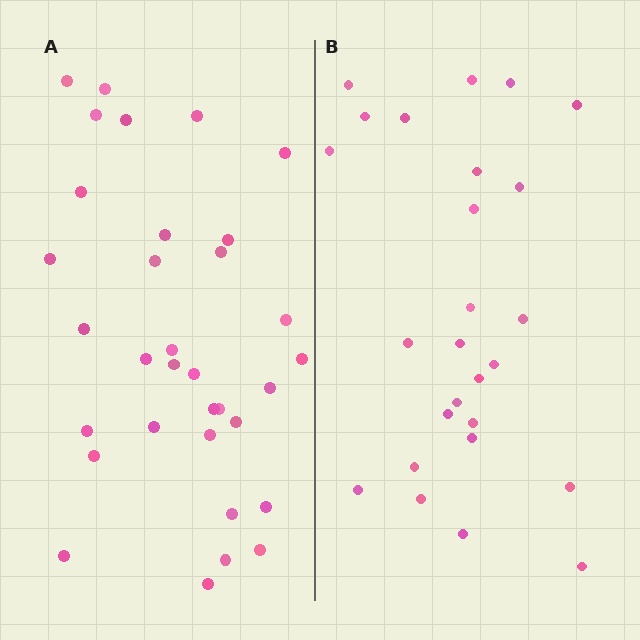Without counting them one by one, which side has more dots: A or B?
Region A (the left region) has more dots.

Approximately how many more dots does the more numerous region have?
Region A has roughly 8 or so more dots than region B.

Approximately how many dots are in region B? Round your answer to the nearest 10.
About 30 dots. (The exact count is 26, which rounds to 30.)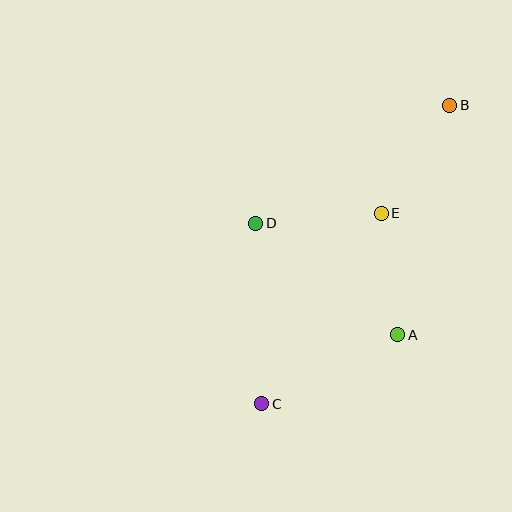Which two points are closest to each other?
Points A and E are closest to each other.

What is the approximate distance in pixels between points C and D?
The distance between C and D is approximately 181 pixels.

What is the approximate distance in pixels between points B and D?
The distance between B and D is approximately 227 pixels.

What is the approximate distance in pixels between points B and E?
The distance between B and E is approximately 128 pixels.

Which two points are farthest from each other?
Points B and C are farthest from each other.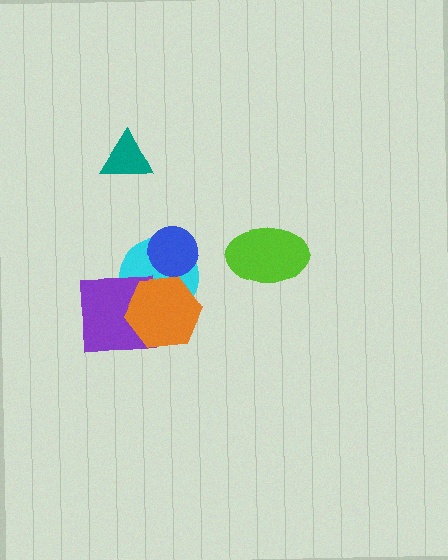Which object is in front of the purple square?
The orange hexagon is in front of the purple square.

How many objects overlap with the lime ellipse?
0 objects overlap with the lime ellipse.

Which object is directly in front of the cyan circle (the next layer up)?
The purple square is directly in front of the cyan circle.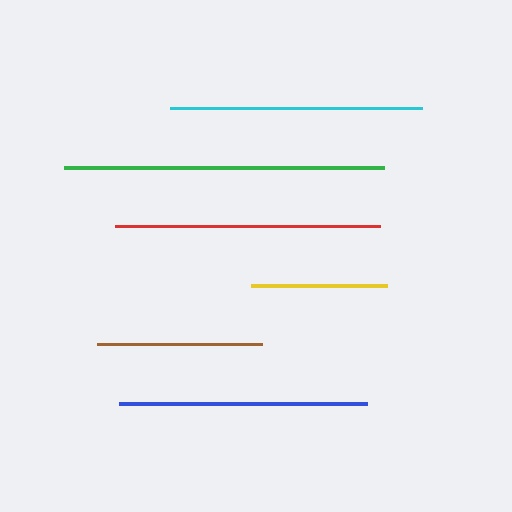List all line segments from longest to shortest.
From longest to shortest: green, red, cyan, blue, brown, yellow.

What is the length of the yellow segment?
The yellow segment is approximately 136 pixels long.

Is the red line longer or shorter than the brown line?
The red line is longer than the brown line.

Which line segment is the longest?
The green line is the longest at approximately 320 pixels.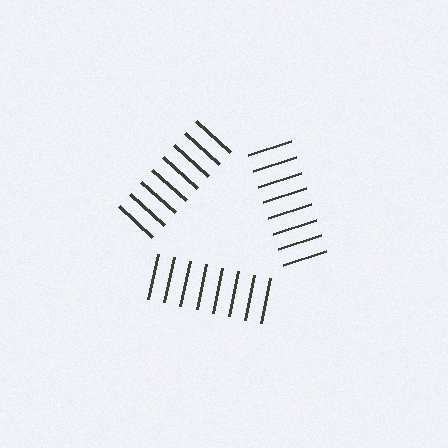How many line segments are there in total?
24 — 8 along each of the 3 edges.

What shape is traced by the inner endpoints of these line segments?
An illusory triangle — the line segments terminate on its edges but no continuous stroke is drawn.